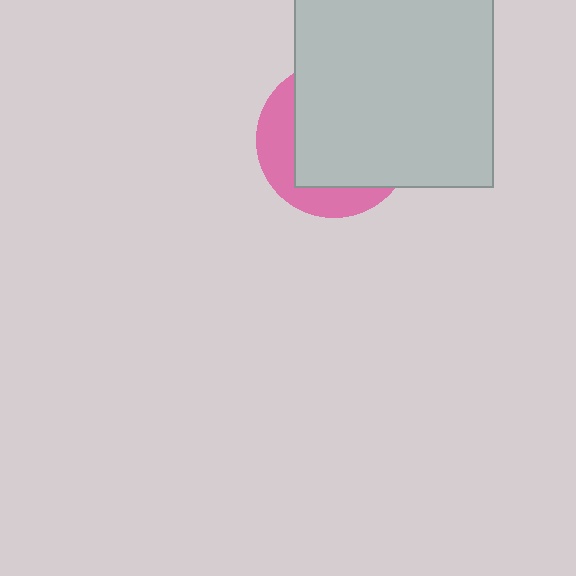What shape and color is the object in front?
The object in front is a light gray square.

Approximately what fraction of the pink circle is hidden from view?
Roughly 69% of the pink circle is hidden behind the light gray square.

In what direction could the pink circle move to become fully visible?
The pink circle could move toward the lower-left. That would shift it out from behind the light gray square entirely.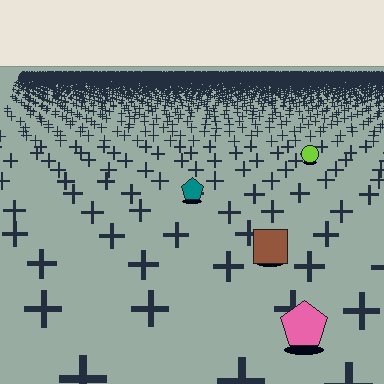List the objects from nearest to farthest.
From nearest to farthest: the pink pentagon, the brown square, the teal pentagon, the lime circle.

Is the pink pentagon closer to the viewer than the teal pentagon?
Yes. The pink pentagon is closer — you can tell from the texture gradient: the ground texture is coarser near it.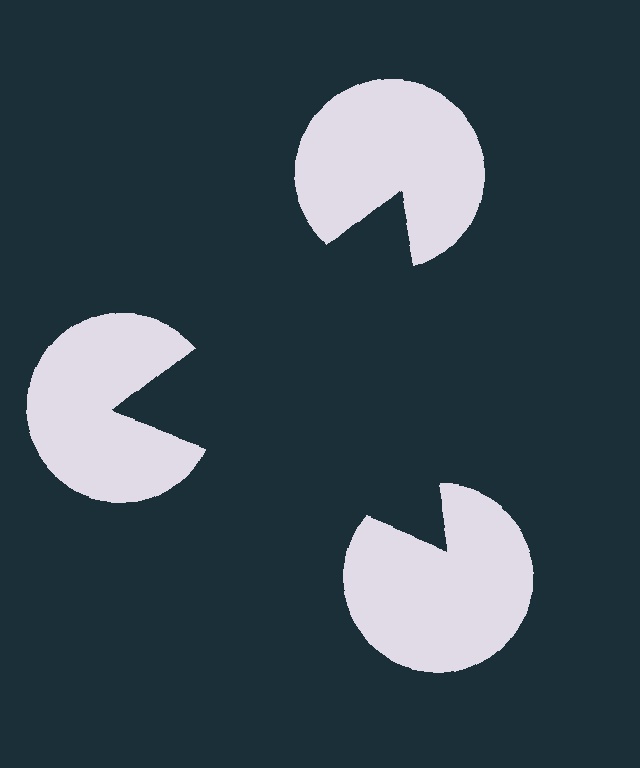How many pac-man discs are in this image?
There are 3 — one at each vertex of the illusory triangle.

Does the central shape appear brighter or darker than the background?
It typically appears slightly darker than the background, even though no actual brightness change is drawn.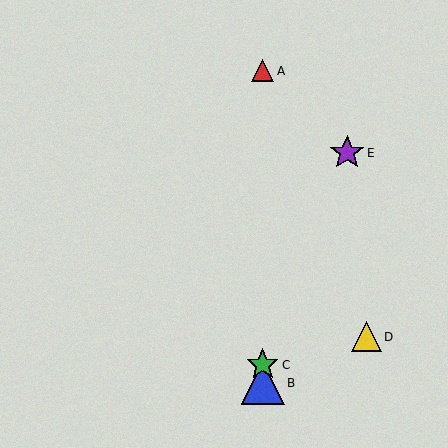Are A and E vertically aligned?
No, A is at x≈263 and E is at x≈347.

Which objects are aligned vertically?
Objects A, B, C are aligned vertically.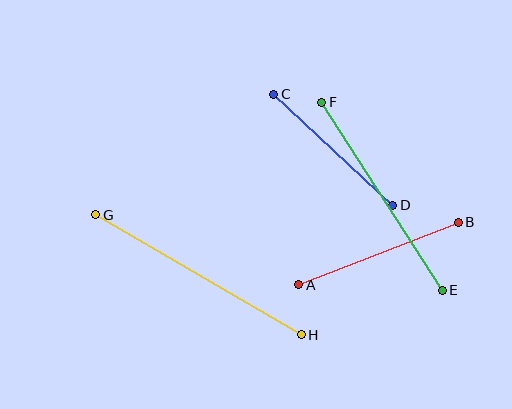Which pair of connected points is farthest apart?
Points G and H are farthest apart.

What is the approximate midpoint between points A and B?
The midpoint is at approximately (379, 254) pixels.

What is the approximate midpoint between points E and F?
The midpoint is at approximately (382, 196) pixels.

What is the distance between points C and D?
The distance is approximately 163 pixels.